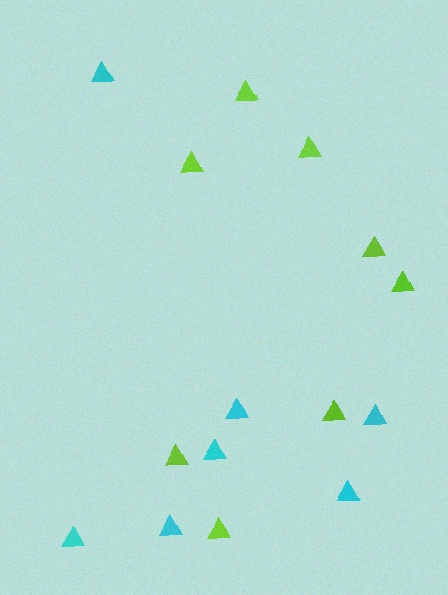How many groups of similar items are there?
There are 2 groups: one group of cyan triangles (7) and one group of lime triangles (8).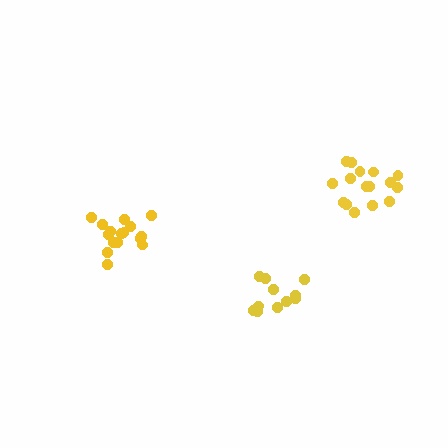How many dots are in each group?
Group 1: 11 dots, Group 2: 16 dots, Group 3: 16 dots (43 total).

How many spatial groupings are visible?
There are 3 spatial groupings.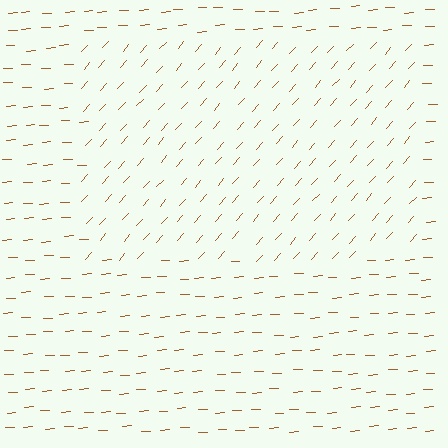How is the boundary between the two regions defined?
The boundary is defined purely by a change in line orientation (approximately 45 degrees difference). All lines are the same color and thickness.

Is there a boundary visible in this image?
Yes, there is a texture boundary formed by a change in line orientation.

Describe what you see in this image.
The image is filled with small brown line segments. A rectangle region in the image has lines oriented differently from the surrounding lines, creating a visible texture boundary.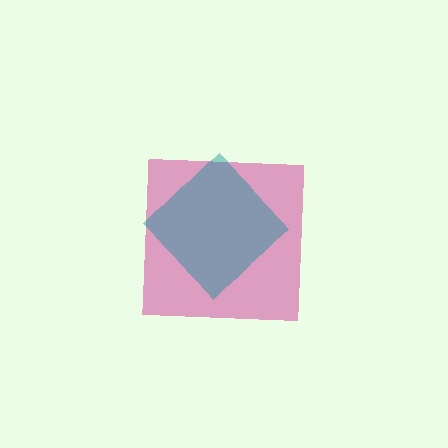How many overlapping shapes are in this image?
There are 2 overlapping shapes in the image.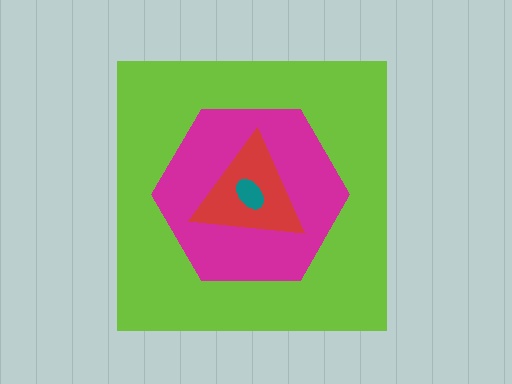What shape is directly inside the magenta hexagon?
The red triangle.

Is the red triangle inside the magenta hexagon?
Yes.